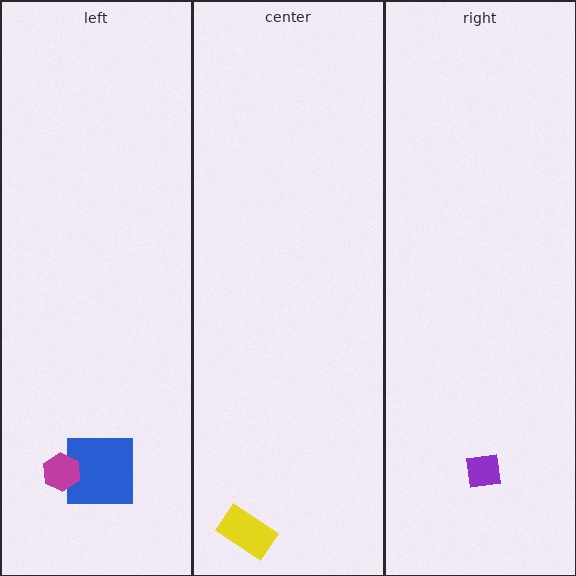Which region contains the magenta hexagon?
The left region.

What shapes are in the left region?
The blue square, the magenta hexagon.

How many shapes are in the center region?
1.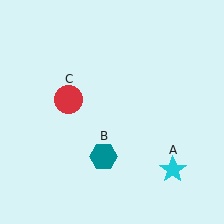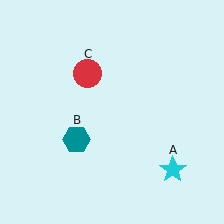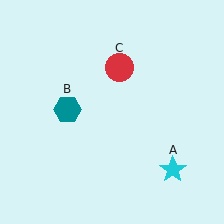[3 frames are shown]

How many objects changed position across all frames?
2 objects changed position: teal hexagon (object B), red circle (object C).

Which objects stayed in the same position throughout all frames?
Cyan star (object A) remained stationary.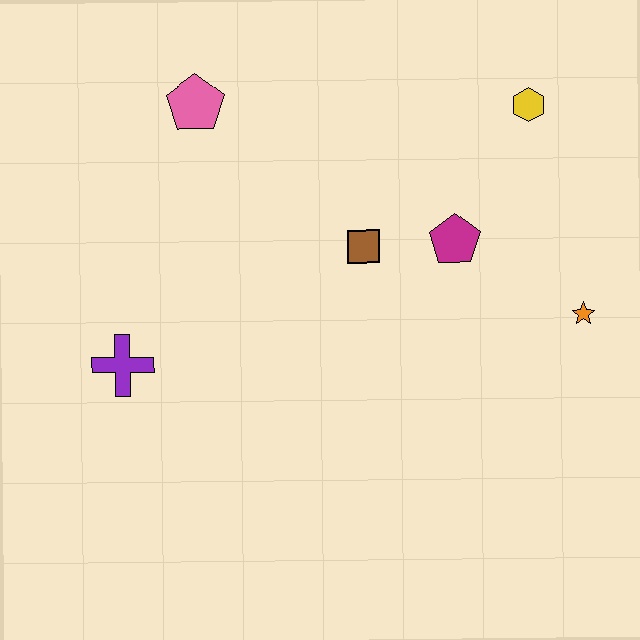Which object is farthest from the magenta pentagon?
The purple cross is farthest from the magenta pentagon.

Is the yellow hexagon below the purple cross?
No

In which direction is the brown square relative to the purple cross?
The brown square is to the right of the purple cross.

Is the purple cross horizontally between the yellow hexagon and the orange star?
No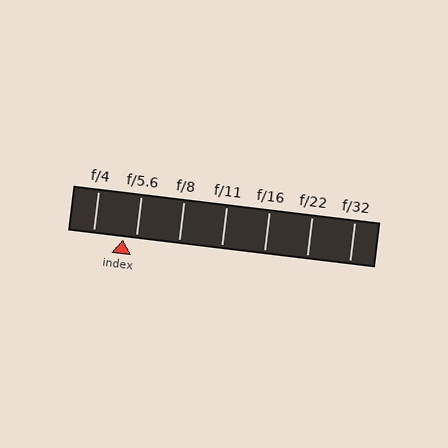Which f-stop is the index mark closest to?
The index mark is closest to f/5.6.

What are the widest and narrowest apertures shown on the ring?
The widest aperture shown is f/4 and the narrowest is f/32.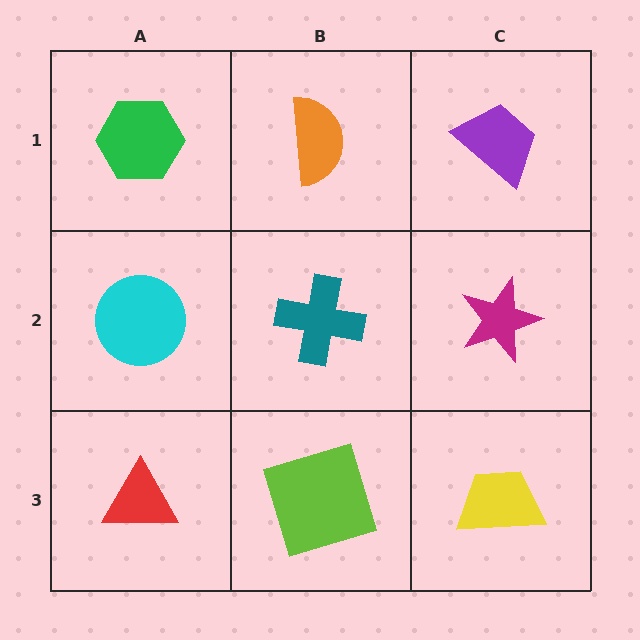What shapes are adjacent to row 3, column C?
A magenta star (row 2, column C), a lime square (row 3, column B).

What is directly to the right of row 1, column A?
An orange semicircle.